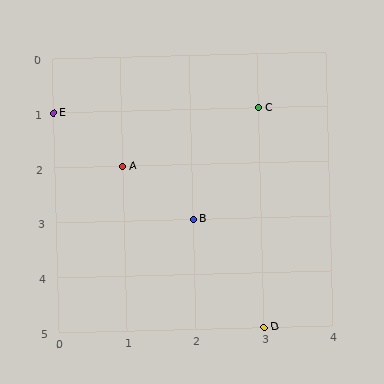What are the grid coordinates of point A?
Point A is at grid coordinates (1, 2).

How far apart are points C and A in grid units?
Points C and A are 2 columns and 1 row apart (about 2.2 grid units diagonally).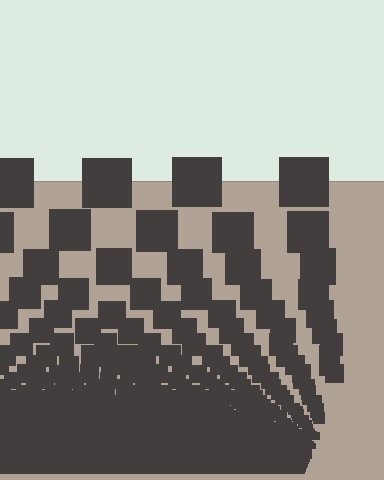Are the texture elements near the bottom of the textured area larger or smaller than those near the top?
Smaller. The gradient is inverted — elements near the bottom are smaller and denser.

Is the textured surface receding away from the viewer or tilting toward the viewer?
The surface appears to tilt toward the viewer. Texture elements get larger and sparser toward the top.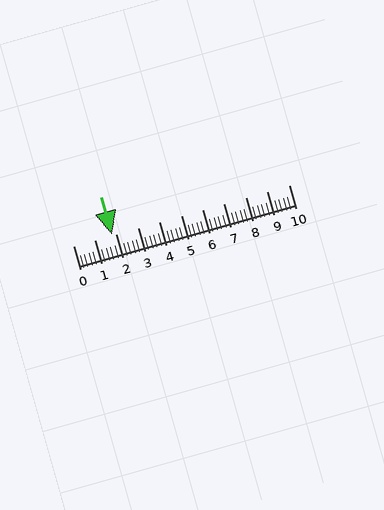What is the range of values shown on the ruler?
The ruler shows values from 0 to 10.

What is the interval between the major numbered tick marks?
The major tick marks are spaced 1 units apart.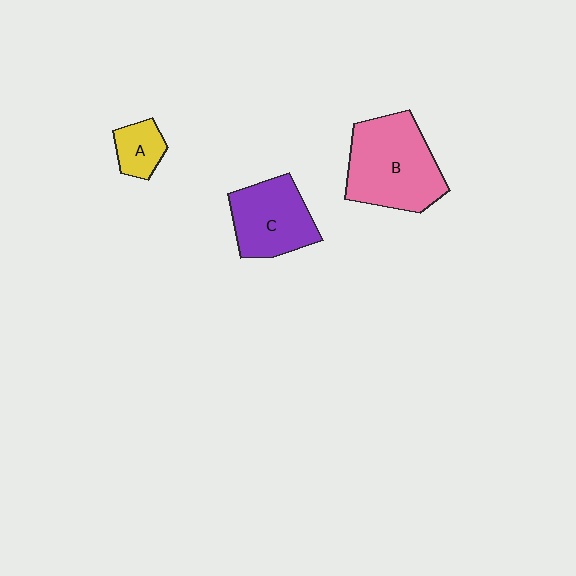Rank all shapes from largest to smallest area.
From largest to smallest: B (pink), C (purple), A (yellow).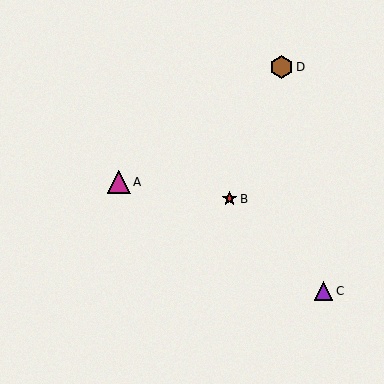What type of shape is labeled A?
Shape A is a magenta triangle.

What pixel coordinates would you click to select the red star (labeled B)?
Click at (229, 199) to select the red star B.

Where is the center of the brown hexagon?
The center of the brown hexagon is at (281, 67).